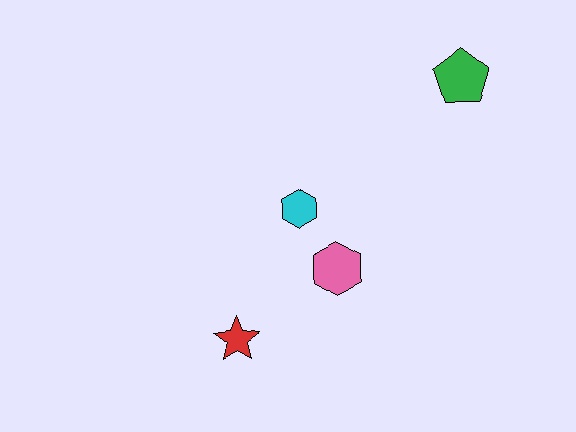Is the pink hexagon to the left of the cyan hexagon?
No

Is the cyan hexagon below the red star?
No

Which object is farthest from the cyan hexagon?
The green pentagon is farthest from the cyan hexagon.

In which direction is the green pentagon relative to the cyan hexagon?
The green pentagon is to the right of the cyan hexagon.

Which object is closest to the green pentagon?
The cyan hexagon is closest to the green pentagon.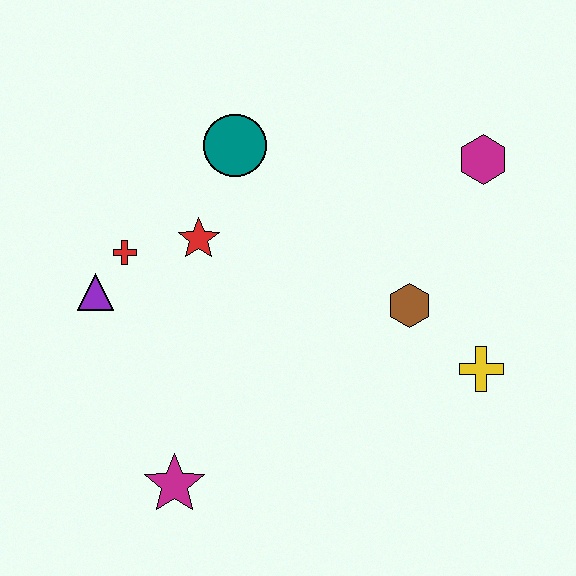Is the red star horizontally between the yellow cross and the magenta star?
Yes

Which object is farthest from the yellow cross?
The purple triangle is farthest from the yellow cross.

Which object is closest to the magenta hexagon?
The brown hexagon is closest to the magenta hexagon.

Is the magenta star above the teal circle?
No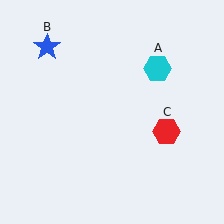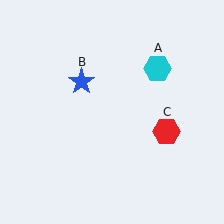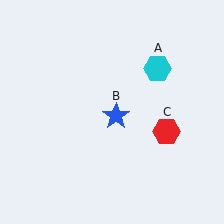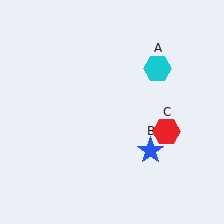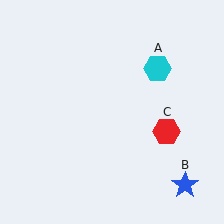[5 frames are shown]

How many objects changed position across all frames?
1 object changed position: blue star (object B).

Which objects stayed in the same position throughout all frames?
Cyan hexagon (object A) and red hexagon (object C) remained stationary.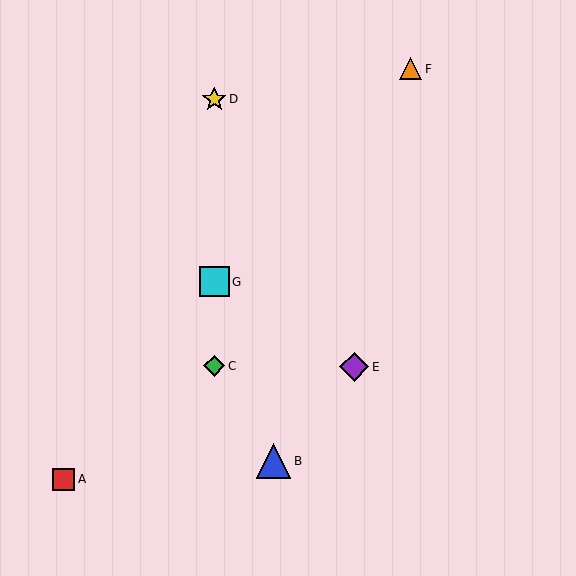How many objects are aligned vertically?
3 objects (C, D, G) are aligned vertically.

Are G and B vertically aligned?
No, G is at x≈214 and B is at x≈274.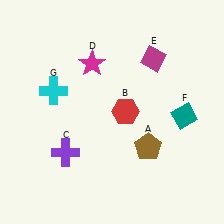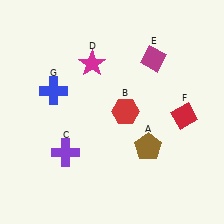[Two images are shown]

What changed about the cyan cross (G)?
In Image 1, G is cyan. In Image 2, it changed to blue.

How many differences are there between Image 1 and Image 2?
There are 2 differences between the two images.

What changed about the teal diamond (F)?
In Image 1, F is teal. In Image 2, it changed to red.